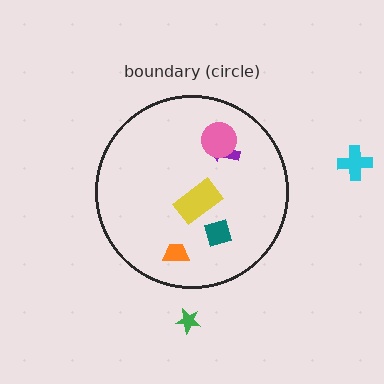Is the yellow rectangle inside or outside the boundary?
Inside.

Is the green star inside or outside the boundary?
Outside.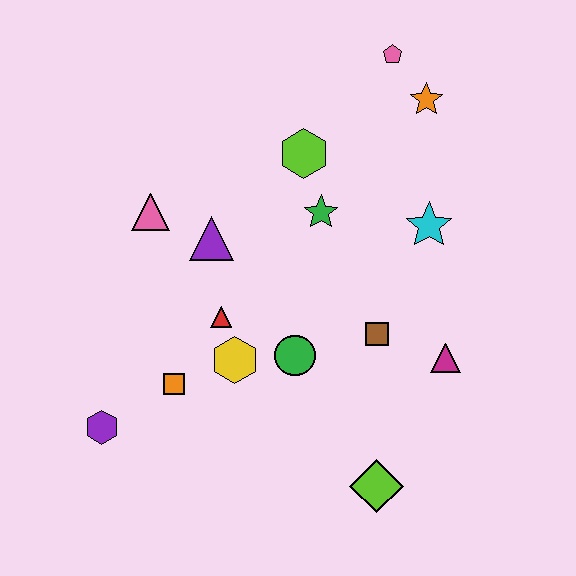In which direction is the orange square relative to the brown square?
The orange square is to the left of the brown square.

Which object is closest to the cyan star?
The green star is closest to the cyan star.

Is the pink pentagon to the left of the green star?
No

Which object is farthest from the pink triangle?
The lime diamond is farthest from the pink triangle.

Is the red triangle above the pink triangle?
No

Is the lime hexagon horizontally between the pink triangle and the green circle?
No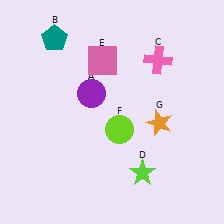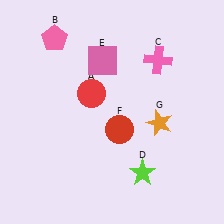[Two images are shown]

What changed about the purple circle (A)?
In Image 1, A is purple. In Image 2, it changed to red.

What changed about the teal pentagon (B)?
In Image 1, B is teal. In Image 2, it changed to pink.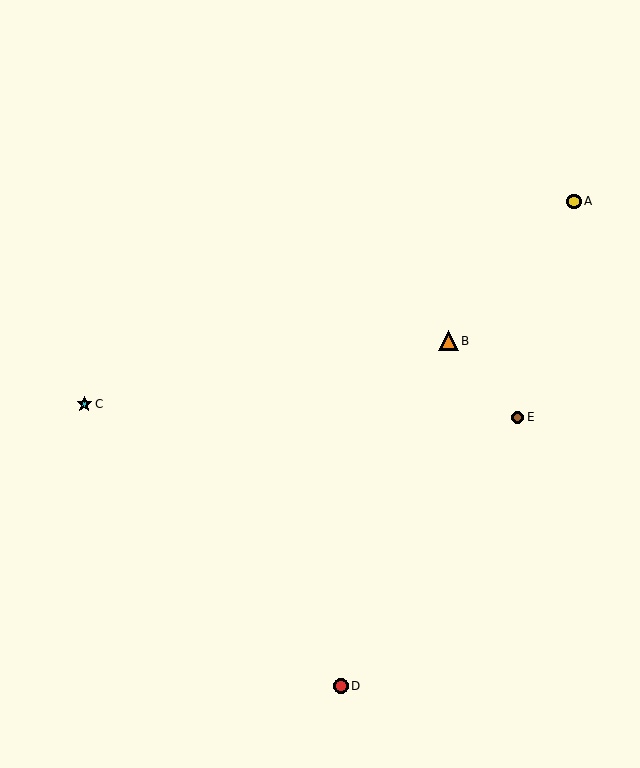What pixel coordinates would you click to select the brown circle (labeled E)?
Click at (518, 417) to select the brown circle E.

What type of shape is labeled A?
Shape A is a yellow circle.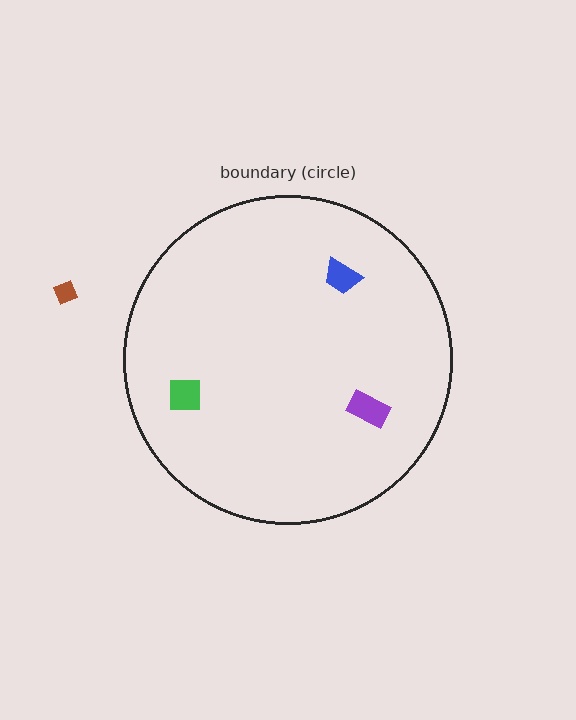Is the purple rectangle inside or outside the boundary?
Inside.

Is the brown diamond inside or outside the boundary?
Outside.